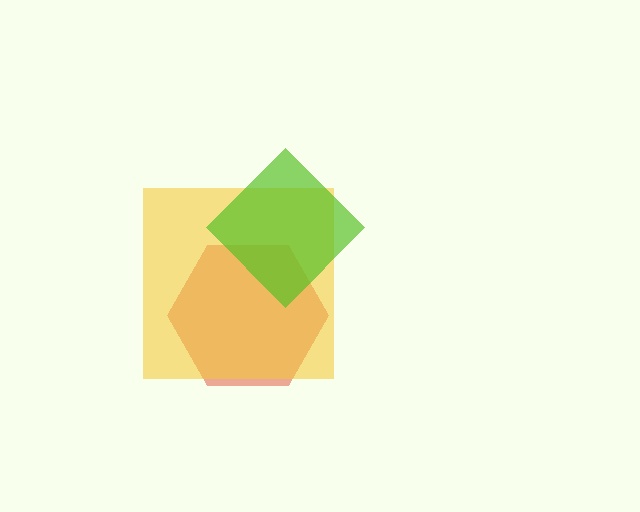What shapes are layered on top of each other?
The layered shapes are: a red hexagon, a yellow square, a lime diamond.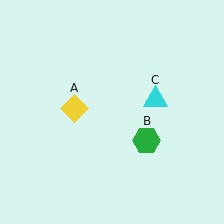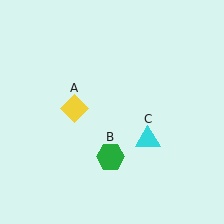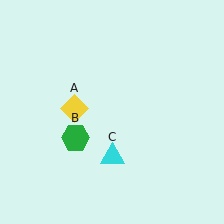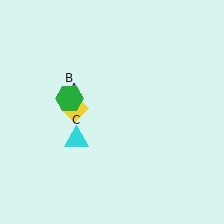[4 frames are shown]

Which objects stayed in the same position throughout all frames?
Yellow diamond (object A) remained stationary.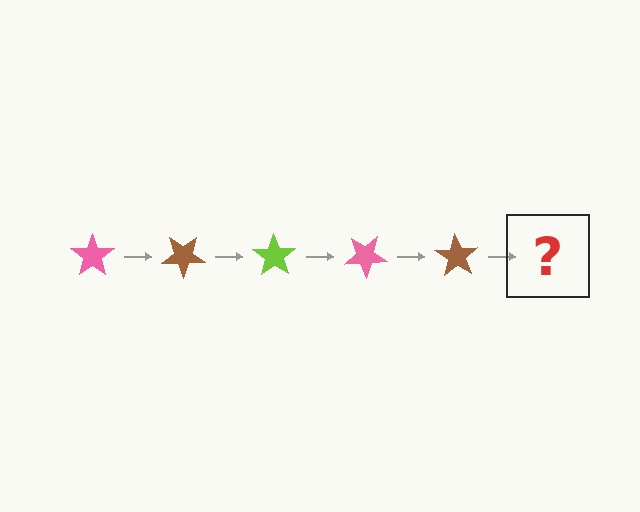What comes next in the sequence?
The next element should be a lime star, rotated 175 degrees from the start.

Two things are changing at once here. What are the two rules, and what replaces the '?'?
The two rules are that it rotates 35 degrees each step and the color cycles through pink, brown, and lime. The '?' should be a lime star, rotated 175 degrees from the start.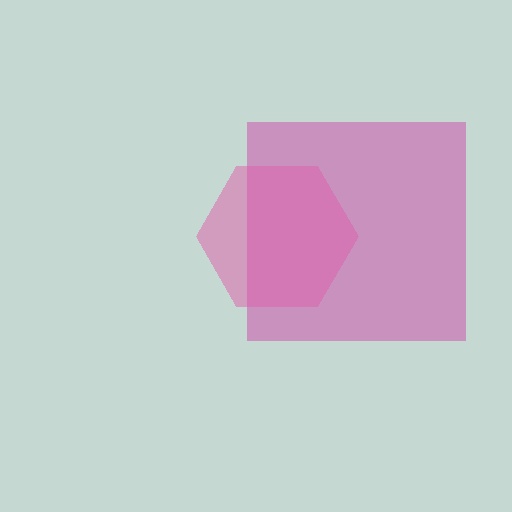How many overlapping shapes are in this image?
There are 2 overlapping shapes in the image.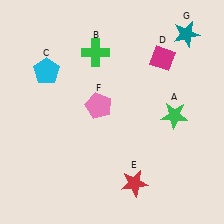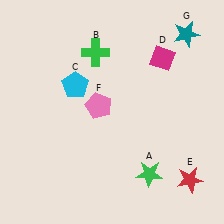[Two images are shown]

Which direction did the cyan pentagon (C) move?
The cyan pentagon (C) moved right.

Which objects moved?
The objects that moved are: the green star (A), the cyan pentagon (C), the red star (E).